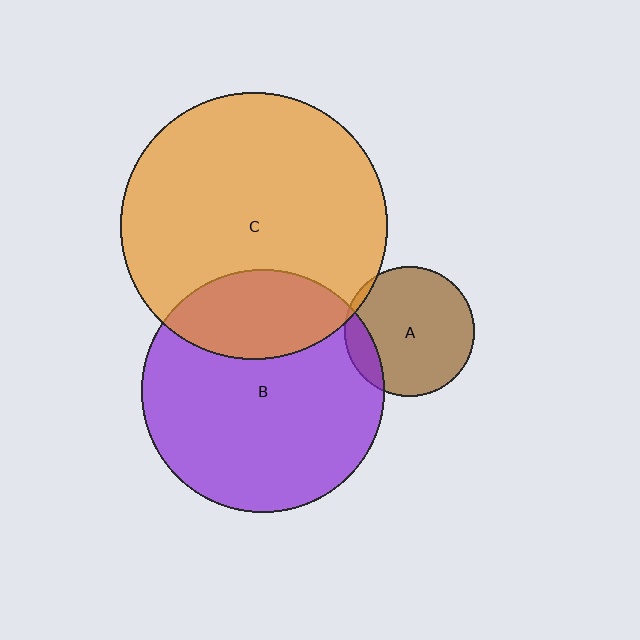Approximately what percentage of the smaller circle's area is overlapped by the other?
Approximately 25%.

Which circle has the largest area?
Circle C (orange).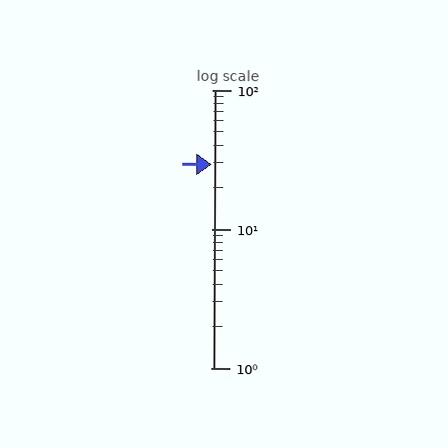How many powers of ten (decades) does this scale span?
The scale spans 2 decades, from 1 to 100.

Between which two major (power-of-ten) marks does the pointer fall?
The pointer is between 10 and 100.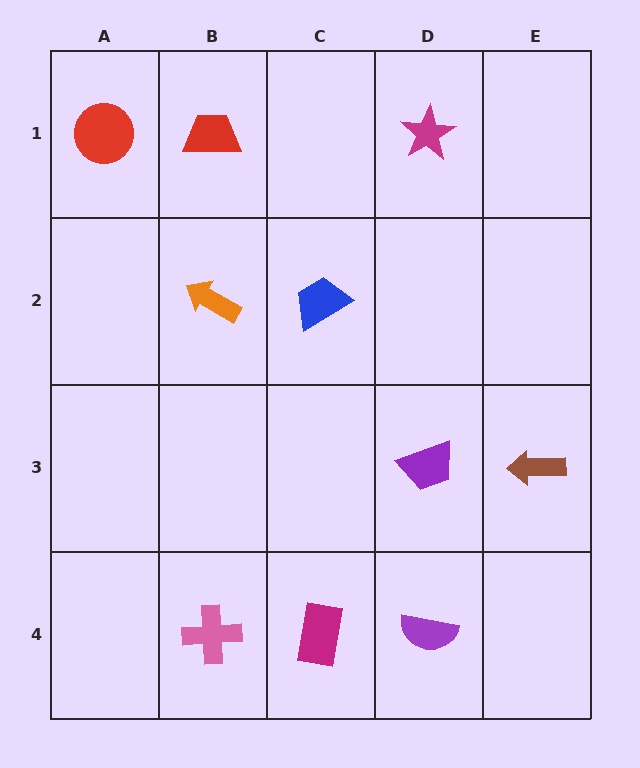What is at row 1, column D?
A magenta star.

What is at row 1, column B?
A red trapezoid.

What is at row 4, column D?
A purple semicircle.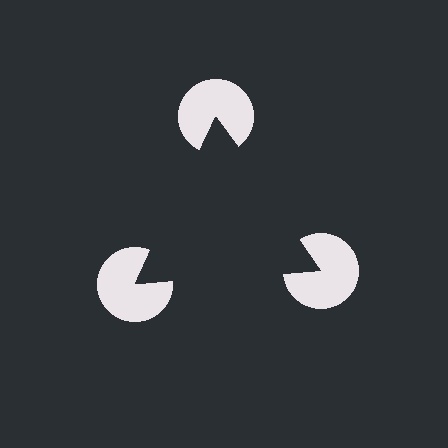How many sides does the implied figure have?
3 sides.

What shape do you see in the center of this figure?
An illusory triangle — its edges are inferred from the aligned wedge cuts in the pac-man discs, not physically drawn.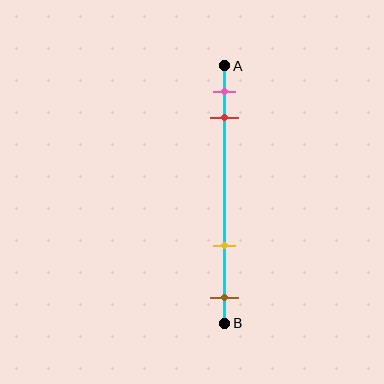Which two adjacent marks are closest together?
The pink and red marks are the closest adjacent pair.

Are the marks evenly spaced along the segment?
No, the marks are not evenly spaced.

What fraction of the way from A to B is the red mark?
The red mark is approximately 20% (0.2) of the way from A to B.